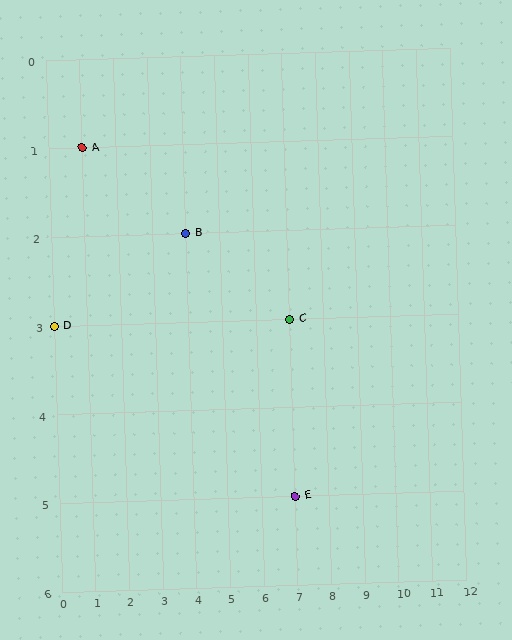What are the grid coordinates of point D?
Point D is at grid coordinates (0, 3).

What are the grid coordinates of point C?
Point C is at grid coordinates (7, 3).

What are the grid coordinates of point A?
Point A is at grid coordinates (1, 1).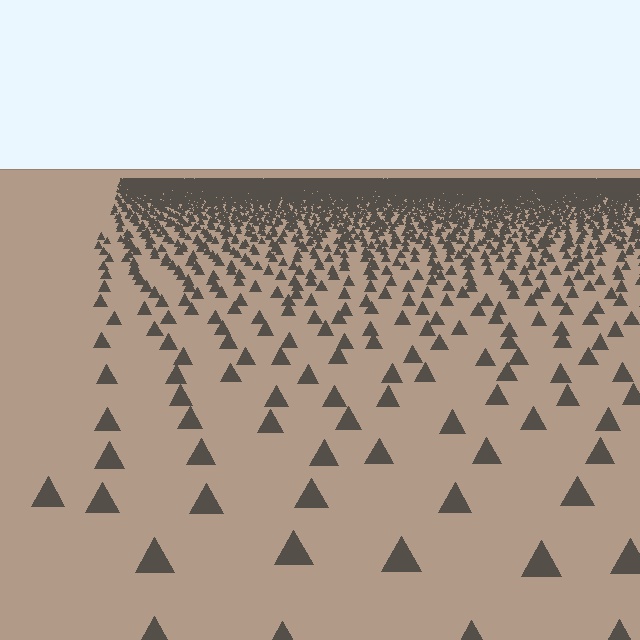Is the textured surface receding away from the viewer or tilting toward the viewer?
The surface is receding away from the viewer. Texture elements get smaller and denser toward the top.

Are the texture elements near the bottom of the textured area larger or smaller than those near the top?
Larger. Near the bottom, elements are closer to the viewer and appear at a bigger on-screen size.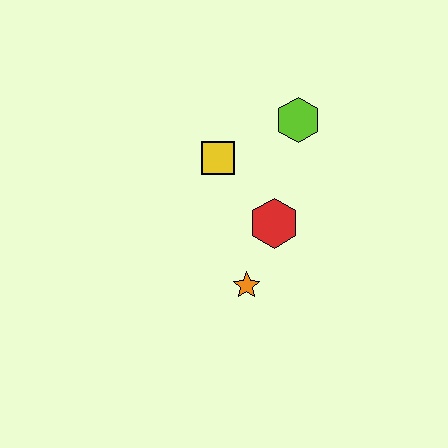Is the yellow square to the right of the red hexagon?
No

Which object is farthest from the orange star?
The lime hexagon is farthest from the orange star.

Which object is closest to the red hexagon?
The orange star is closest to the red hexagon.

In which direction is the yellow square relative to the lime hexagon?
The yellow square is to the left of the lime hexagon.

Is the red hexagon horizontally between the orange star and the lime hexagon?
Yes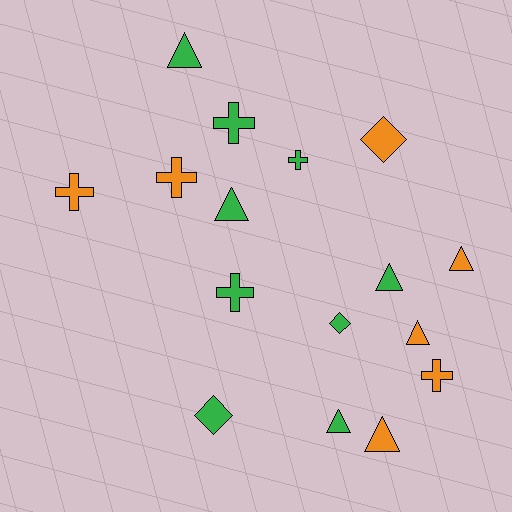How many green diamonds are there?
There are 2 green diamonds.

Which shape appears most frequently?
Triangle, with 7 objects.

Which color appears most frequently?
Green, with 9 objects.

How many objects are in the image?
There are 16 objects.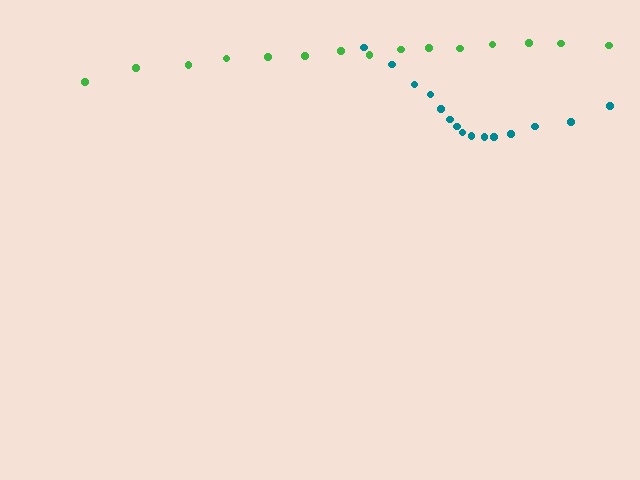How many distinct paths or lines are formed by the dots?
There are 2 distinct paths.